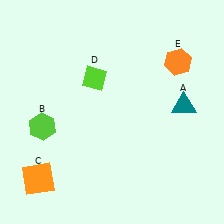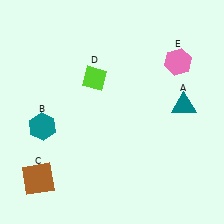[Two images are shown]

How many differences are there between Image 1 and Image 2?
There are 3 differences between the two images.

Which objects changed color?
B changed from lime to teal. C changed from orange to brown. E changed from orange to pink.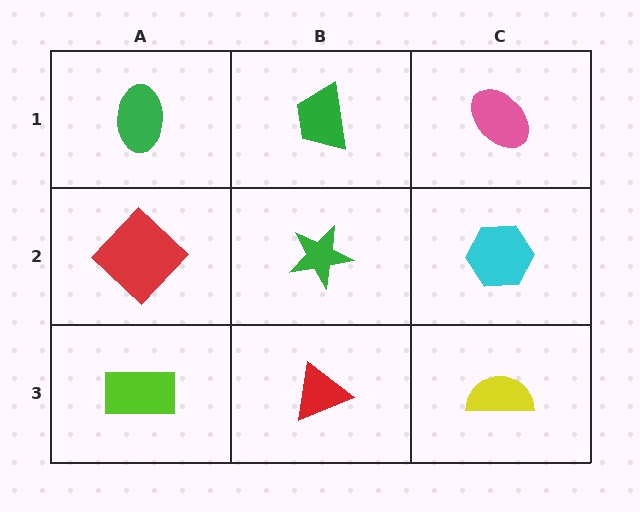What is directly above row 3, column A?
A red diamond.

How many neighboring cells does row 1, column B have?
3.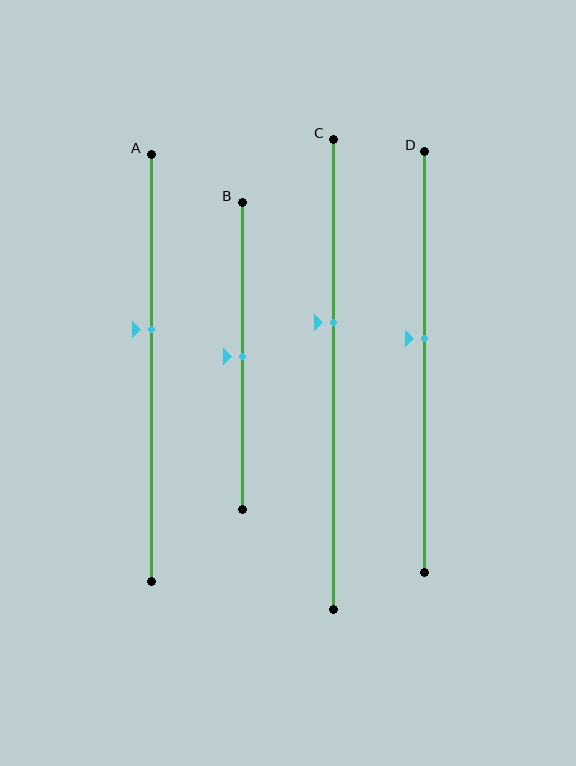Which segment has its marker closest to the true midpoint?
Segment B has its marker closest to the true midpoint.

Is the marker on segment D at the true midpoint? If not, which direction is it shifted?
No, the marker on segment D is shifted upward by about 6% of the segment length.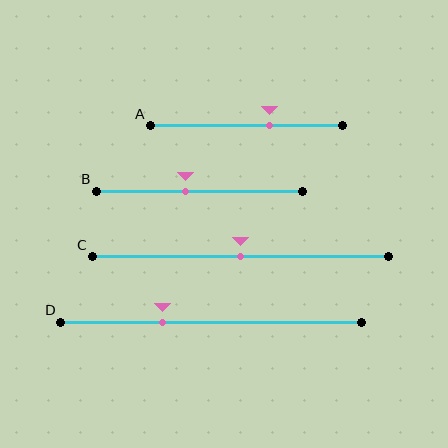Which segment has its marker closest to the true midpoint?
Segment C has its marker closest to the true midpoint.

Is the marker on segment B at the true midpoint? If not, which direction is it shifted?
No, the marker on segment B is shifted to the left by about 7% of the segment length.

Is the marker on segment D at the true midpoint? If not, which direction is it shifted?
No, the marker on segment D is shifted to the left by about 16% of the segment length.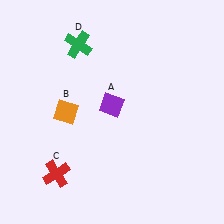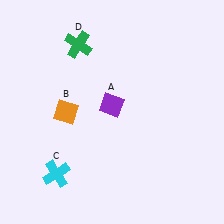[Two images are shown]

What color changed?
The cross (C) changed from red in Image 1 to cyan in Image 2.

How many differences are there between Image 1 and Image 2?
There is 1 difference between the two images.